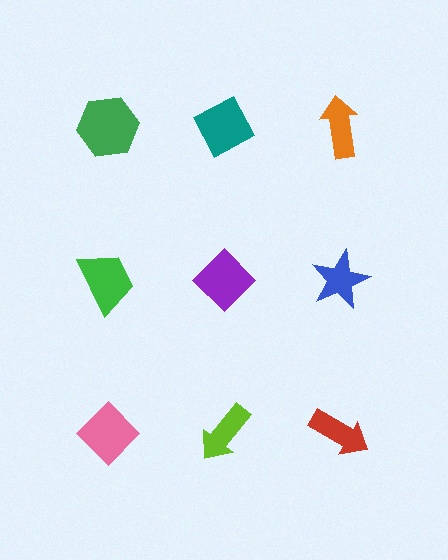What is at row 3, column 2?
A lime arrow.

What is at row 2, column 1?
A green trapezoid.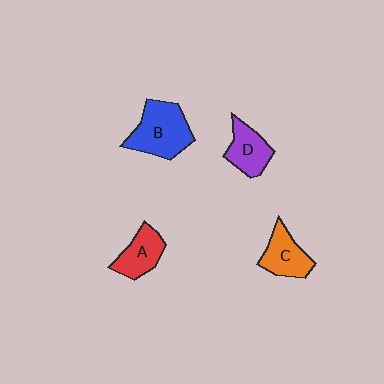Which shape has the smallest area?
Shape A (red).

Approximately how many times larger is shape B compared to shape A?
Approximately 1.5 times.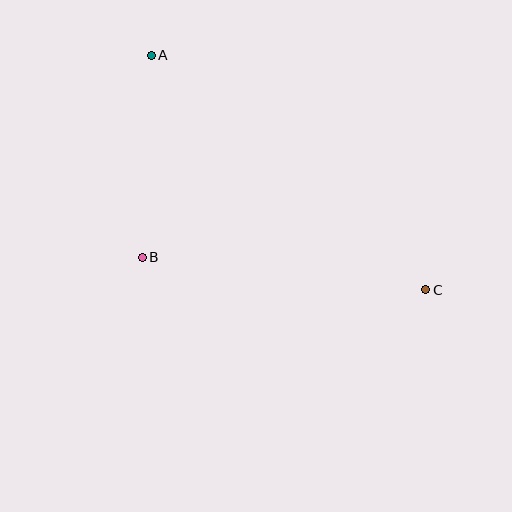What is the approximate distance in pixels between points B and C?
The distance between B and C is approximately 285 pixels.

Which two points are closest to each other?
Points A and B are closest to each other.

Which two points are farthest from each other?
Points A and C are farthest from each other.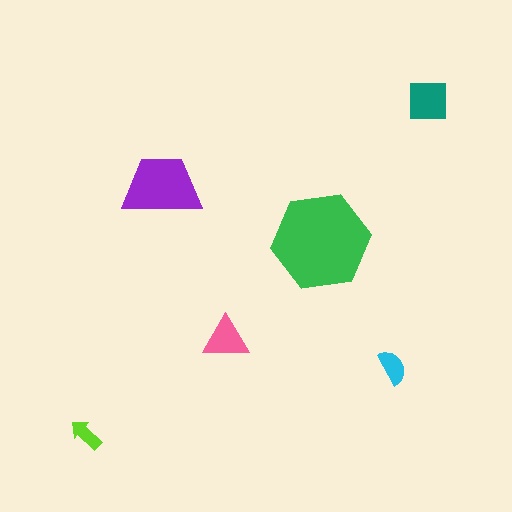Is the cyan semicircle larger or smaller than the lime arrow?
Larger.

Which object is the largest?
The green hexagon.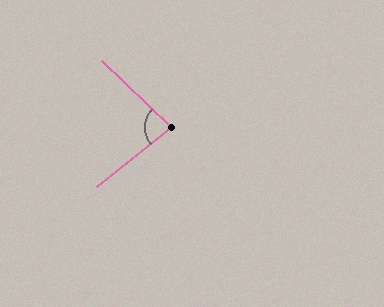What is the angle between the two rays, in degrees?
Approximately 83 degrees.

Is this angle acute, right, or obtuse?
It is acute.